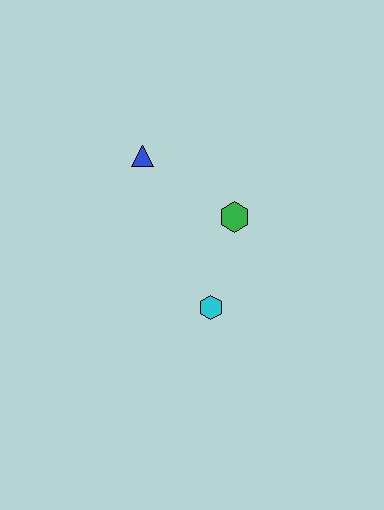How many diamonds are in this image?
There are no diamonds.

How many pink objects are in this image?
There are no pink objects.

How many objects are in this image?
There are 3 objects.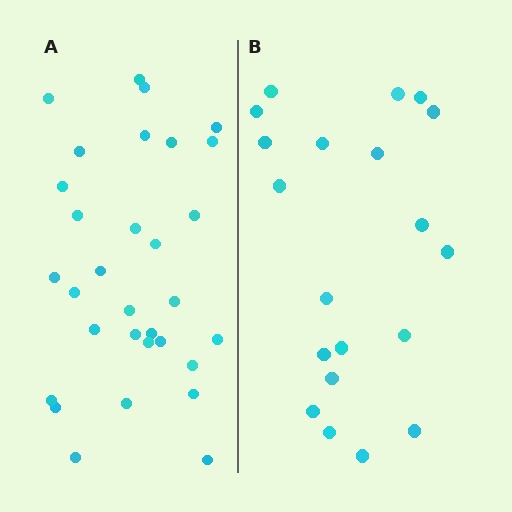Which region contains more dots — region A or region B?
Region A (the left region) has more dots.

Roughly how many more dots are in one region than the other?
Region A has roughly 12 or so more dots than region B.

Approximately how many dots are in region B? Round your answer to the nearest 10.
About 20 dots.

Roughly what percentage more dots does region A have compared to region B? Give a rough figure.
About 55% more.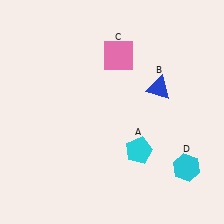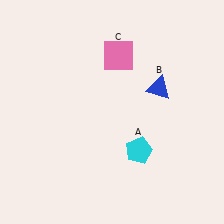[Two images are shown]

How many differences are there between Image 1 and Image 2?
There is 1 difference between the two images.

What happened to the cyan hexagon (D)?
The cyan hexagon (D) was removed in Image 2. It was in the bottom-right area of Image 1.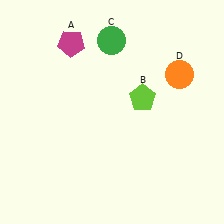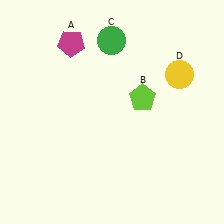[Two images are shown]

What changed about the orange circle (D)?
In Image 1, D is orange. In Image 2, it changed to yellow.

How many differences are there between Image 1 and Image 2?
There is 1 difference between the two images.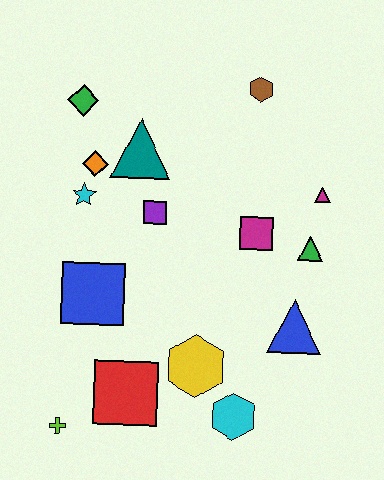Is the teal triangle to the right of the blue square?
Yes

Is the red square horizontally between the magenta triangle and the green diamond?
Yes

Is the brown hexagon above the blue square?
Yes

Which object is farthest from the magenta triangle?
The lime cross is farthest from the magenta triangle.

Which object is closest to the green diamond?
The orange diamond is closest to the green diamond.